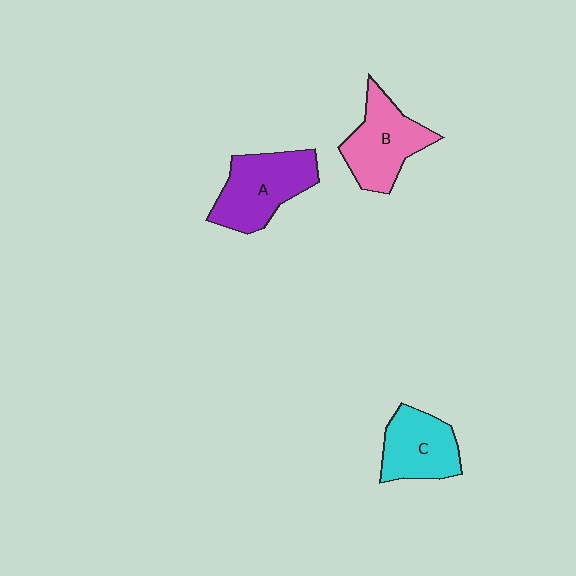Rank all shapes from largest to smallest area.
From largest to smallest: A (purple), B (pink), C (cyan).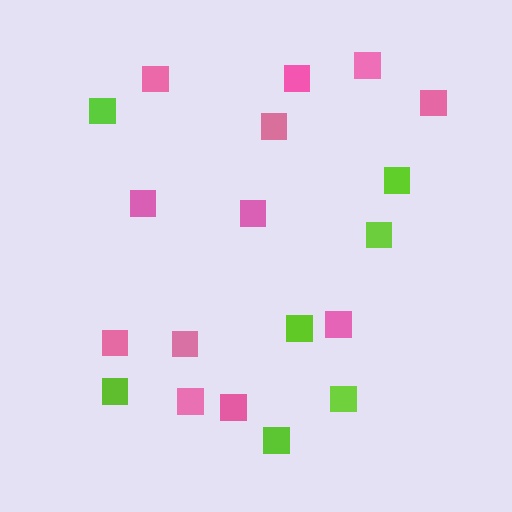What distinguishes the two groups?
There are 2 groups: one group of pink squares (12) and one group of lime squares (7).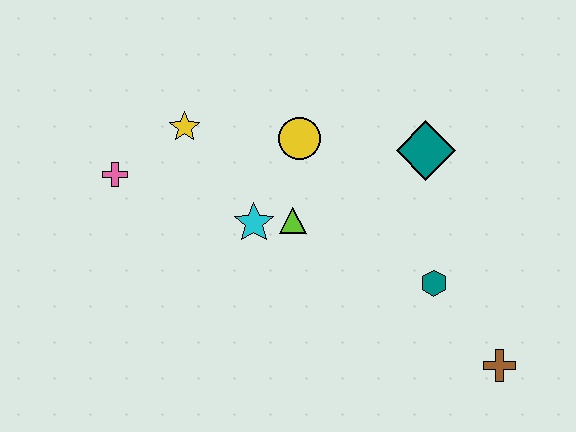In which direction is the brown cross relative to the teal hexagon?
The brown cross is below the teal hexagon.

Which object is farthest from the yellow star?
The brown cross is farthest from the yellow star.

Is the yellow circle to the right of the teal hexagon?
No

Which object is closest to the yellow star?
The pink cross is closest to the yellow star.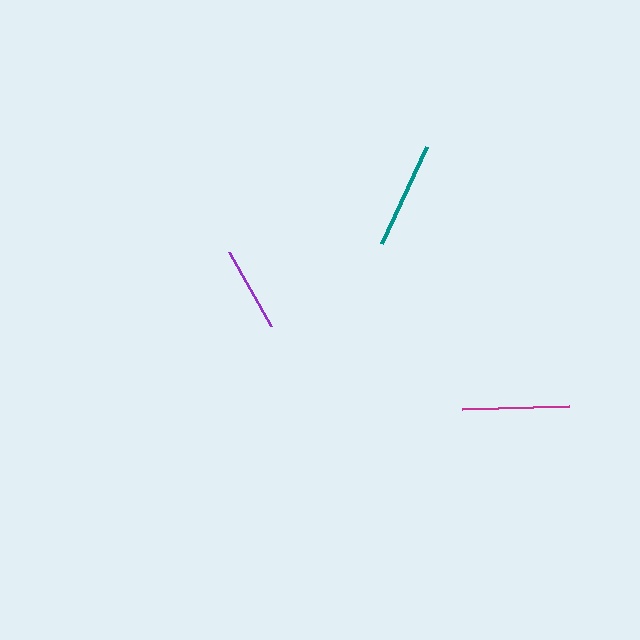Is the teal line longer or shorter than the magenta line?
The teal line is longer than the magenta line.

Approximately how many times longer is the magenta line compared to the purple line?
The magenta line is approximately 1.3 times the length of the purple line.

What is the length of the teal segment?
The teal segment is approximately 108 pixels long.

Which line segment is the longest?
The teal line is the longest at approximately 108 pixels.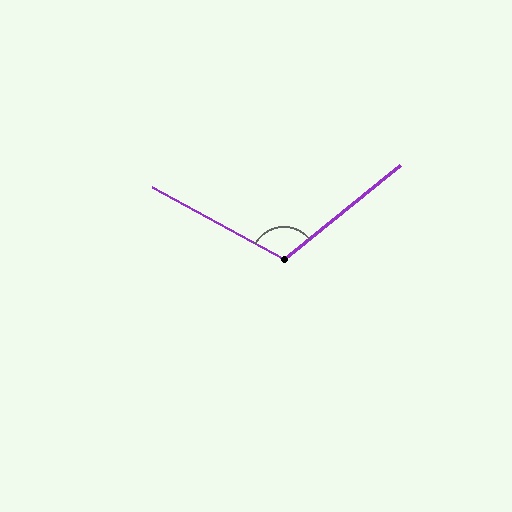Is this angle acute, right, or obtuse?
It is obtuse.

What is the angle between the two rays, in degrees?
Approximately 112 degrees.